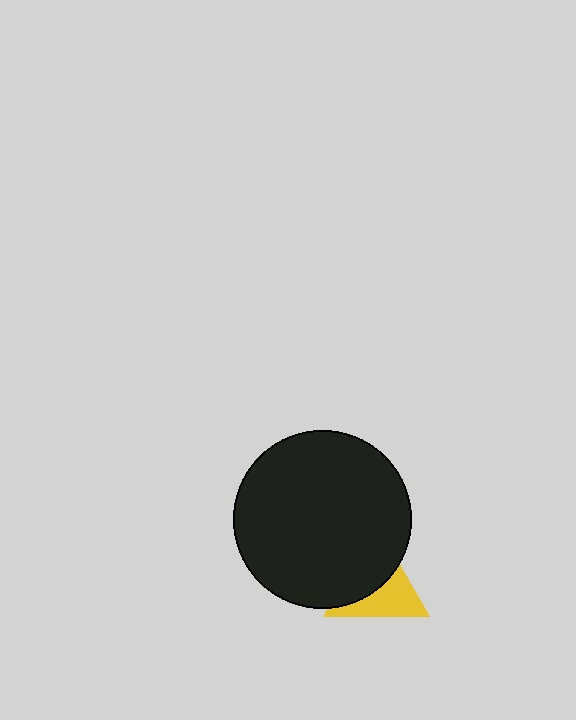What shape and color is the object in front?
The object in front is a black circle.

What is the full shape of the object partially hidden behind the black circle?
The partially hidden object is a yellow triangle.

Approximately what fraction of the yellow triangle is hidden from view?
Roughly 51% of the yellow triangle is hidden behind the black circle.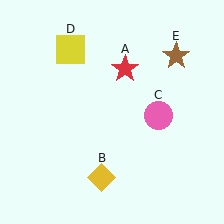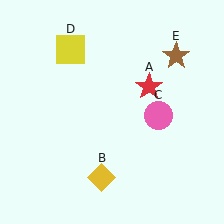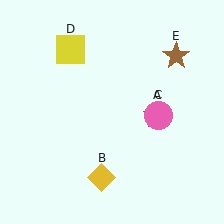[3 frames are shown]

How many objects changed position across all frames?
1 object changed position: red star (object A).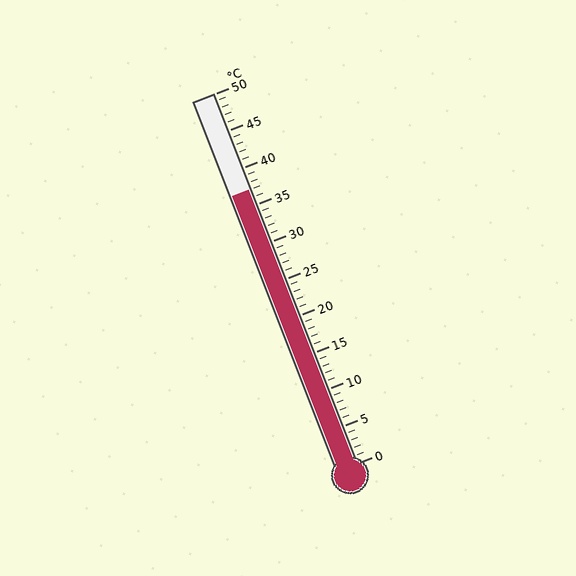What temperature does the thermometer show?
The thermometer shows approximately 37°C.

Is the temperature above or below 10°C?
The temperature is above 10°C.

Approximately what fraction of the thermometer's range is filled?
The thermometer is filled to approximately 75% of its range.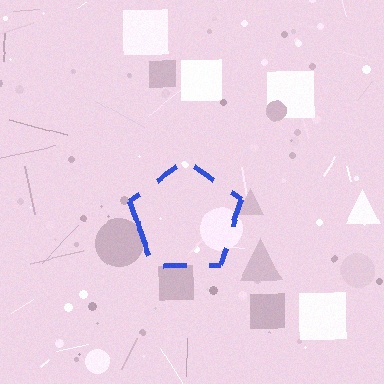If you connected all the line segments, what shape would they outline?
They would outline a pentagon.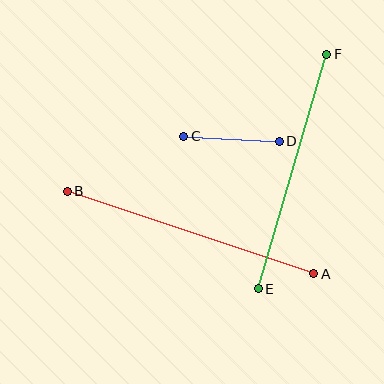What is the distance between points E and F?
The distance is approximately 244 pixels.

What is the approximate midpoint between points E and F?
The midpoint is at approximately (293, 171) pixels.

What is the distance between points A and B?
The distance is approximately 260 pixels.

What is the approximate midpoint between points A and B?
The midpoint is at approximately (191, 232) pixels.